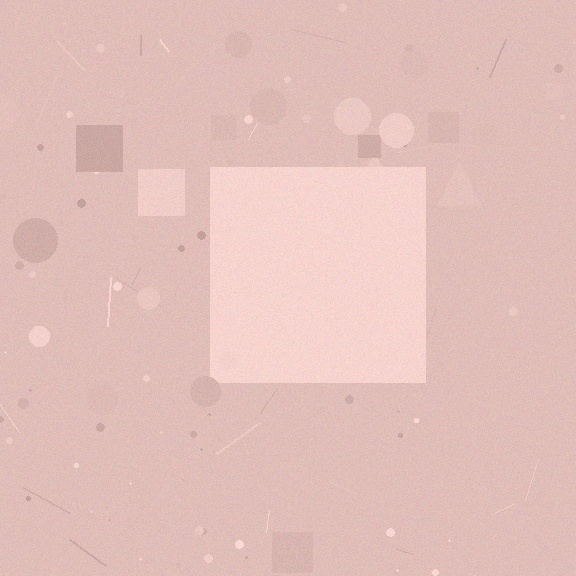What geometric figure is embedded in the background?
A square is embedded in the background.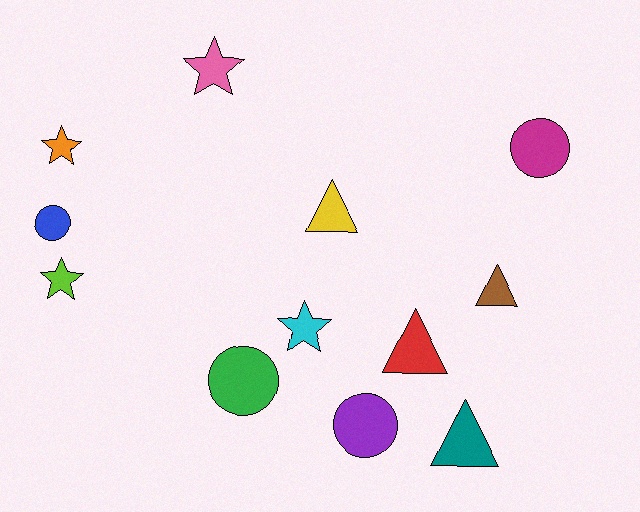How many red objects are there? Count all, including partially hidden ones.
There is 1 red object.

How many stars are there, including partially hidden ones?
There are 4 stars.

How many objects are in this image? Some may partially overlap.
There are 12 objects.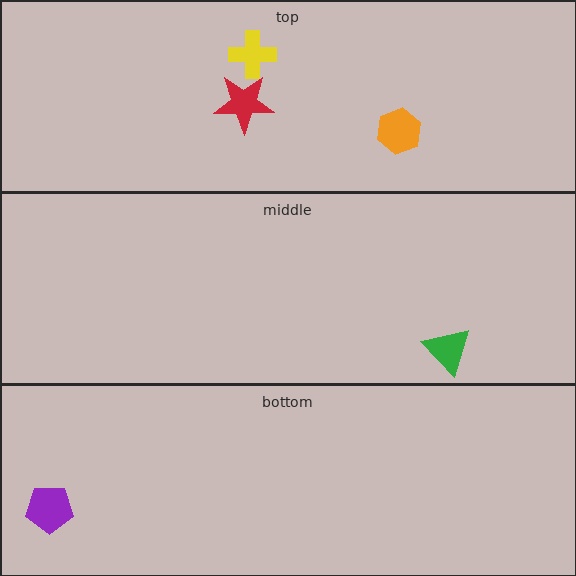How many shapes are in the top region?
3.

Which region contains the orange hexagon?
The top region.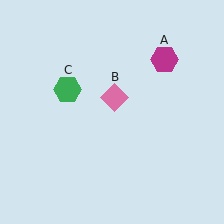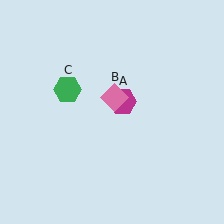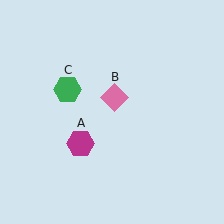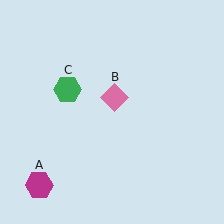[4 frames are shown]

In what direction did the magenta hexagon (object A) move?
The magenta hexagon (object A) moved down and to the left.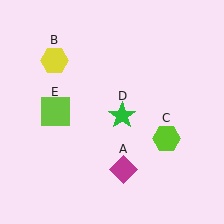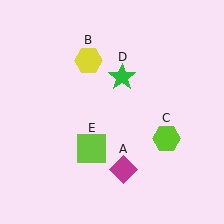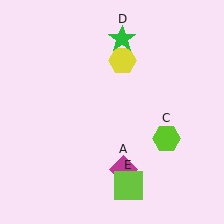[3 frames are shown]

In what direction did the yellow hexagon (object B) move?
The yellow hexagon (object B) moved right.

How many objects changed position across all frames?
3 objects changed position: yellow hexagon (object B), green star (object D), lime square (object E).